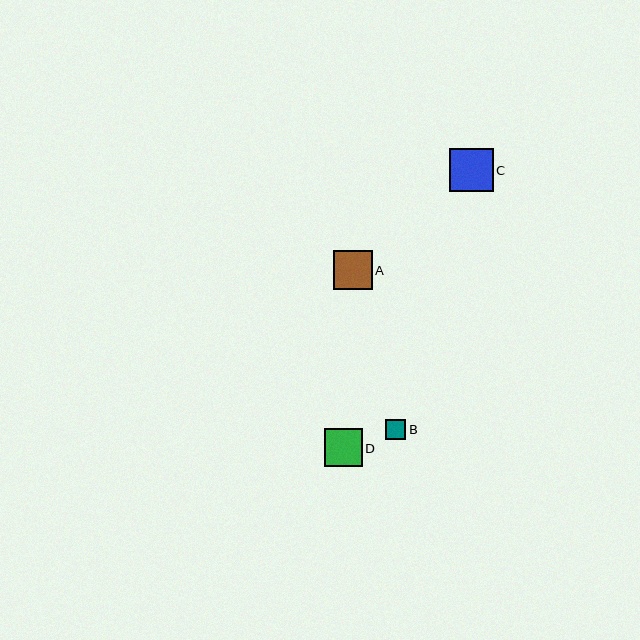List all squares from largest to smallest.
From largest to smallest: C, A, D, B.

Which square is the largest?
Square C is the largest with a size of approximately 43 pixels.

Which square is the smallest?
Square B is the smallest with a size of approximately 20 pixels.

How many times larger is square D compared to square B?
Square D is approximately 1.9 times the size of square B.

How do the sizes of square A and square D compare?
Square A and square D are approximately the same size.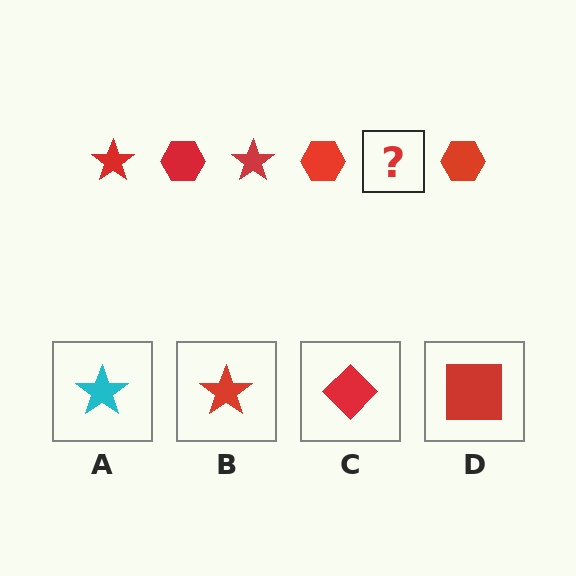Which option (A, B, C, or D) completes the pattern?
B.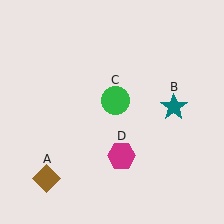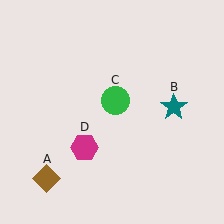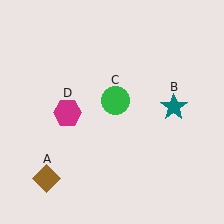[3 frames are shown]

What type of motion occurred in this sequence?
The magenta hexagon (object D) rotated clockwise around the center of the scene.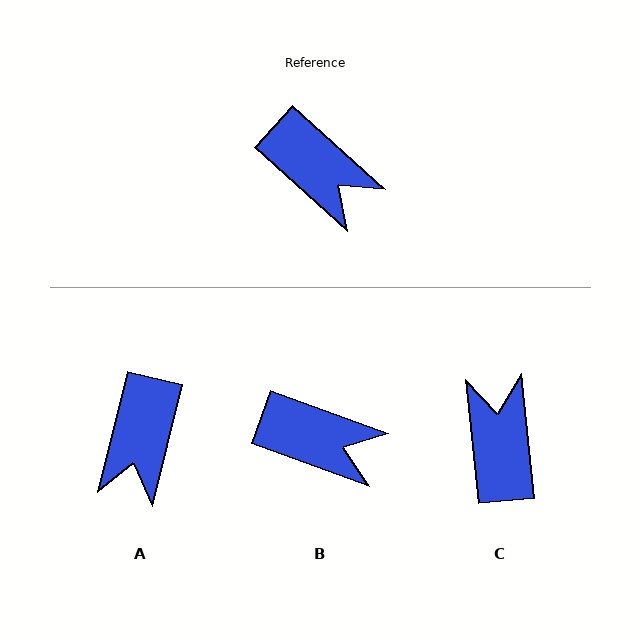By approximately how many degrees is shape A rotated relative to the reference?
Approximately 62 degrees clockwise.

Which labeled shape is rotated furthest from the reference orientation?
C, about 138 degrees away.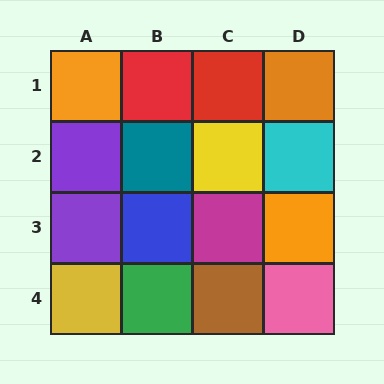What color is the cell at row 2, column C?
Yellow.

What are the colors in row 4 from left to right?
Yellow, green, brown, pink.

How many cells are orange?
3 cells are orange.